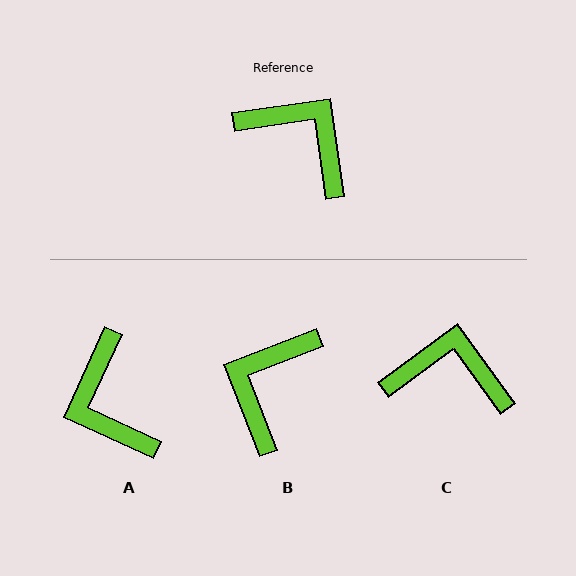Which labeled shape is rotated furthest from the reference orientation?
A, about 147 degrees away.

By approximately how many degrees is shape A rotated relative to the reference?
Approximately 147 degrees counter-clockwise.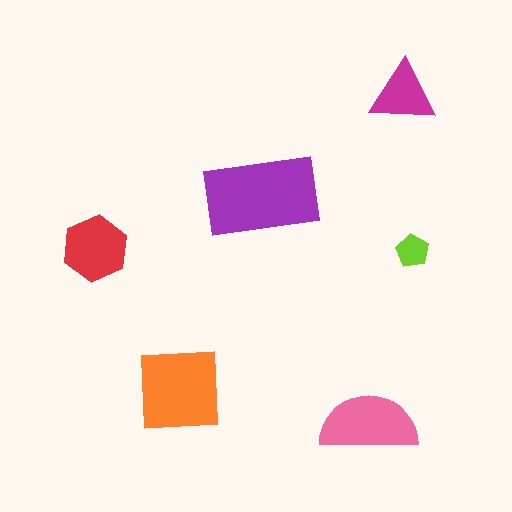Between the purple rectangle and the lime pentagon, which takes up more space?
The purple rectangle.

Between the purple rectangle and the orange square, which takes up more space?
The purple rectangle.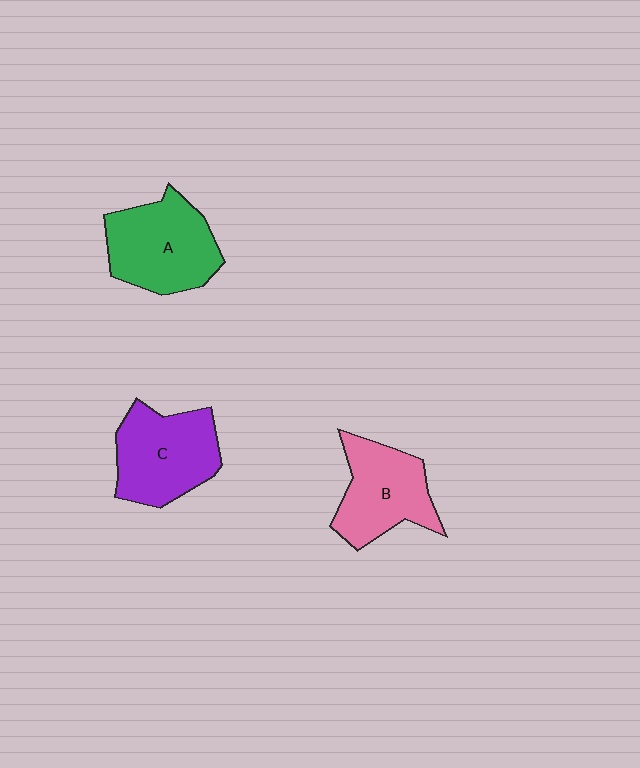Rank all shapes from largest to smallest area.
From largest to smallest: A (green), C (purple), B (pink).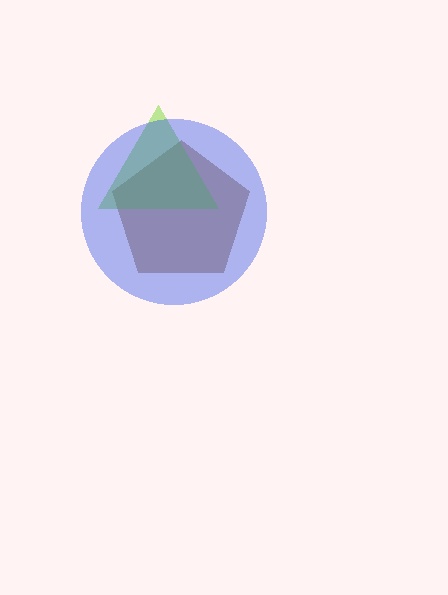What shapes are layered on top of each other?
The layered shapes are: a brown pentagon, a lime triangle, a blue circle.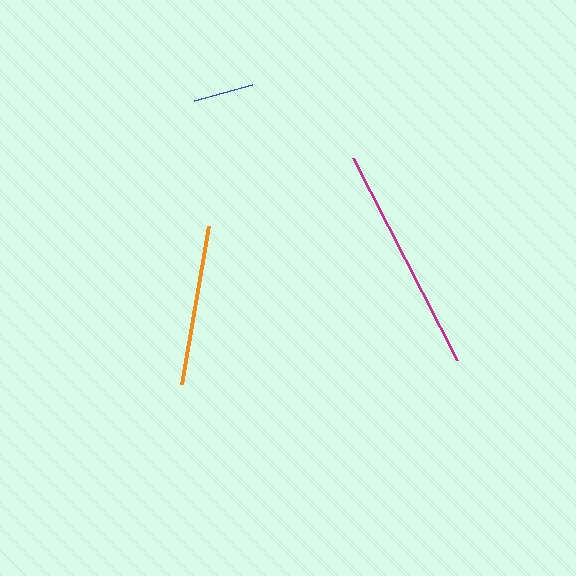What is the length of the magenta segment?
The magenta segment is approximately 227 pixels long.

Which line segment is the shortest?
The blue line is the shortest at approximately 60 pixels.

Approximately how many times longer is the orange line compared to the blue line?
The orange line is approximately 2.7 times the length of the blue line.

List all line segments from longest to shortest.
From longest to shortest: magenta, orange, blue.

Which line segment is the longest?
The magenta line is the longest at approximately 227 pixels.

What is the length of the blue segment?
The blue segment is approximately 60 pixels long.